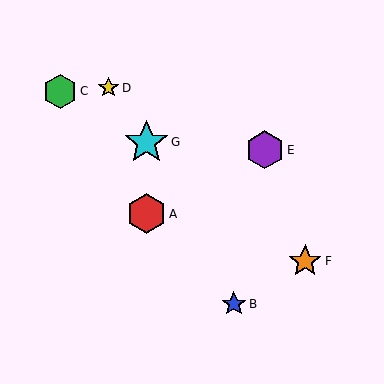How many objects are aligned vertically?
2 objects (A, G) are aligned vertically.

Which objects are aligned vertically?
Objects A, G are aligned vertically.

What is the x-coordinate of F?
Object F is at x≈305.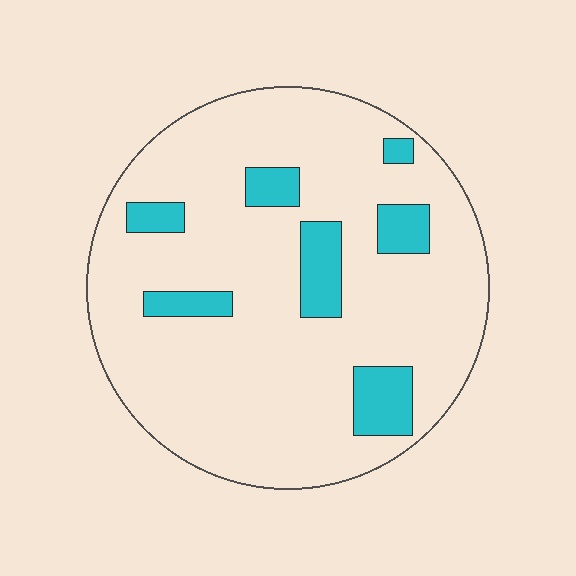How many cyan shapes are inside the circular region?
7.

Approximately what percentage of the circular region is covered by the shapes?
Approximately 15%.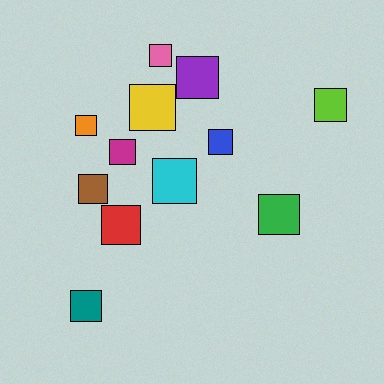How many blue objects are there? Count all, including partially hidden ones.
There is 1 blue object.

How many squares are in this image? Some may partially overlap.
There are 12 squares.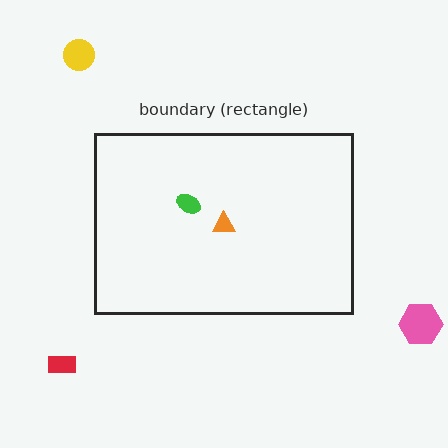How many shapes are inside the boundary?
2 inside, 3 outside.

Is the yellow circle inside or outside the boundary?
Outside.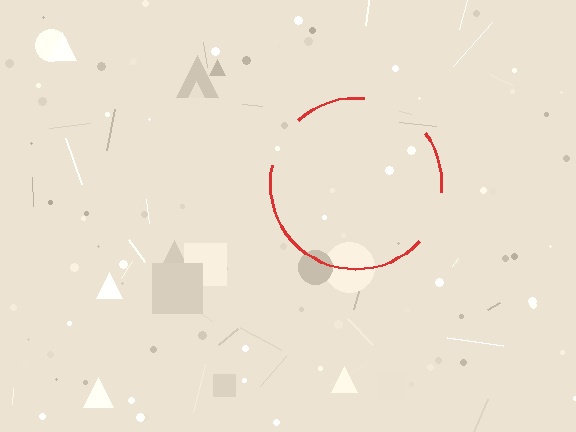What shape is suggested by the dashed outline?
The dashed outline suggests a circle.